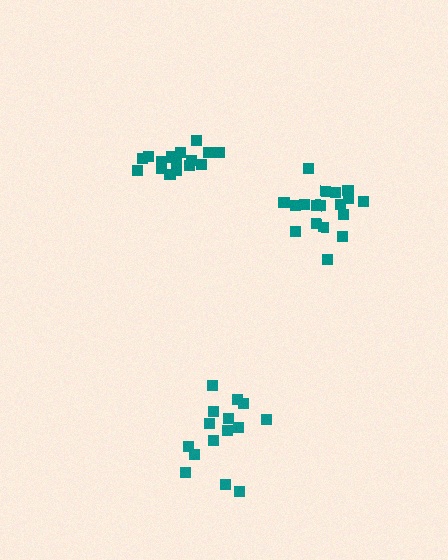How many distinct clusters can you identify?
There are 3 distinct clusters.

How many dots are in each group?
Group 1: 15 dots, Group 2: 18 dots, Group 3: 17 dots (50 total).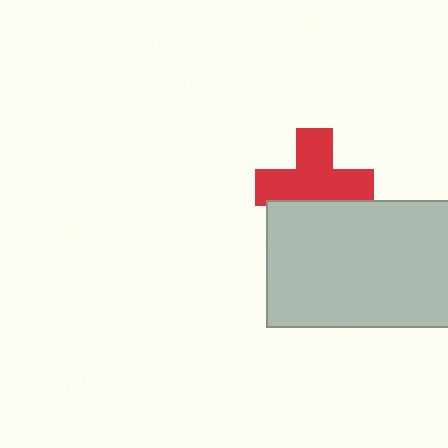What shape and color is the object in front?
The object in front is a light gray rectangle.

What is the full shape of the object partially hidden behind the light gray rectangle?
The partially hidden object is a red cross.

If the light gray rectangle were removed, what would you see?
You would see the complete red cross.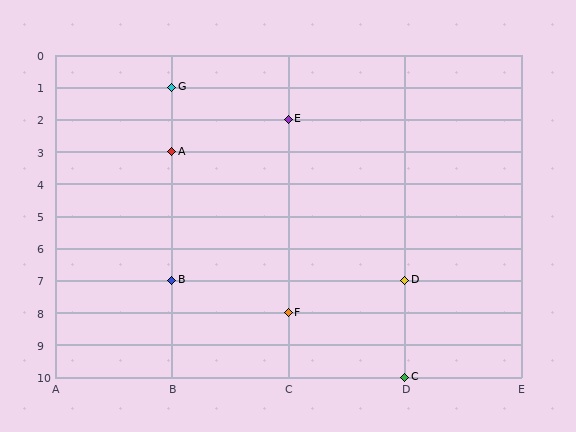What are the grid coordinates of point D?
Point D is at grid coordinates (D, 7).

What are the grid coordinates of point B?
Point B is at grid coordinates (B, 7).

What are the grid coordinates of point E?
Point E is at grid coordinates (C, 2).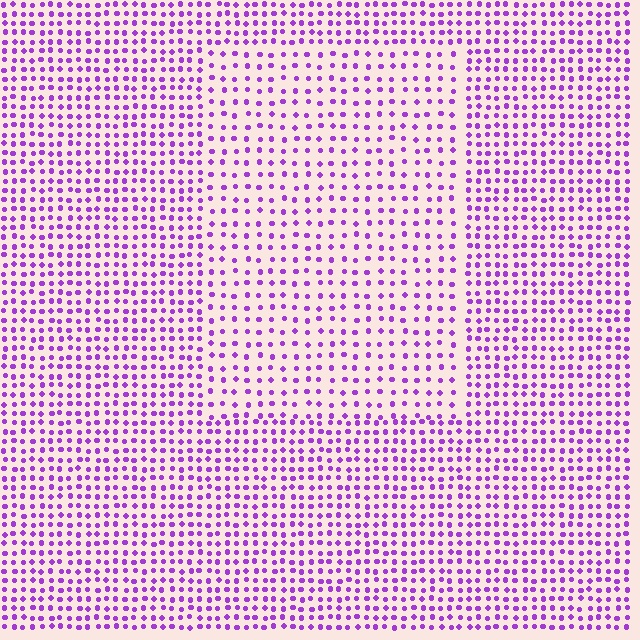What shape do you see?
I see a rectangle.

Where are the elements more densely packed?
The elements are more densely packed outside the rectangle boundary.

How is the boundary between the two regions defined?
The boundary is defined by a change in element density (approximately 1.7x ratio). All elements are the same color, size, and shape.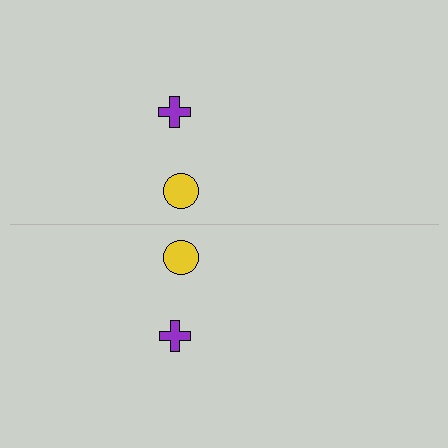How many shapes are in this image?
There are 4 shapes in this image.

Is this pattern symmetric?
Yes, this pattern has bilateral (reflection) symmetry.